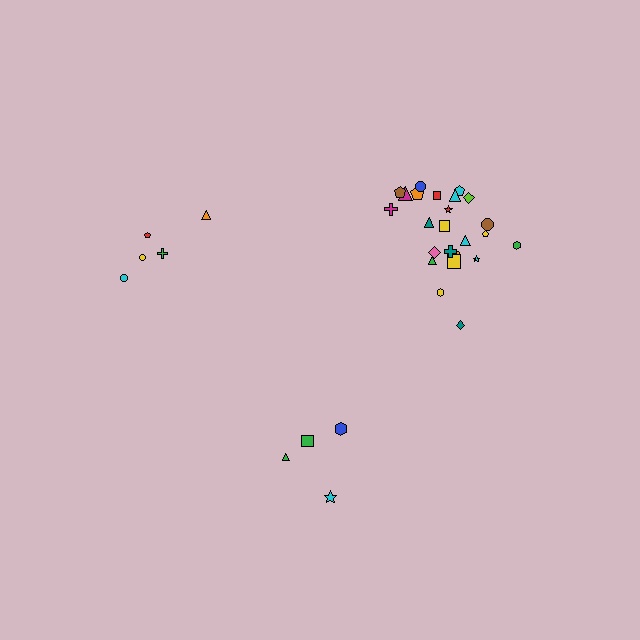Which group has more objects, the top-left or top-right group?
The top-right group.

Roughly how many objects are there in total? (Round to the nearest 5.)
Roughly 35 objects in total.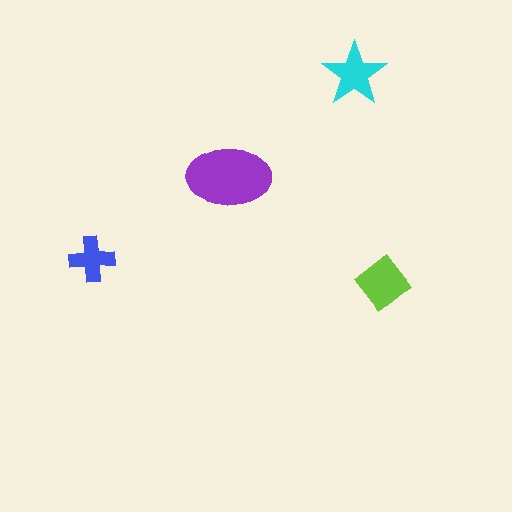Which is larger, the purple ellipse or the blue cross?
The purple ellipse.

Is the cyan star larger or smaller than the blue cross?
Larger.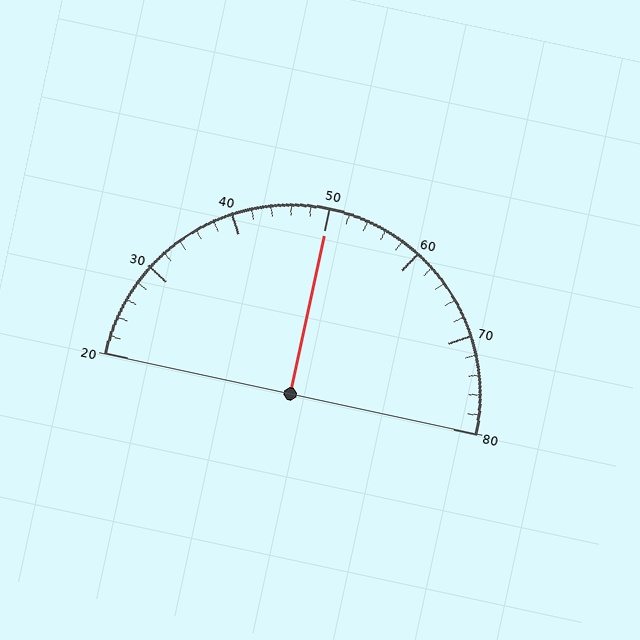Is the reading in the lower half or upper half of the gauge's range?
The reading is in the upper half of the range (20 to 80).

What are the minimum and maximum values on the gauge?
The gauge ranges from 20 to 80.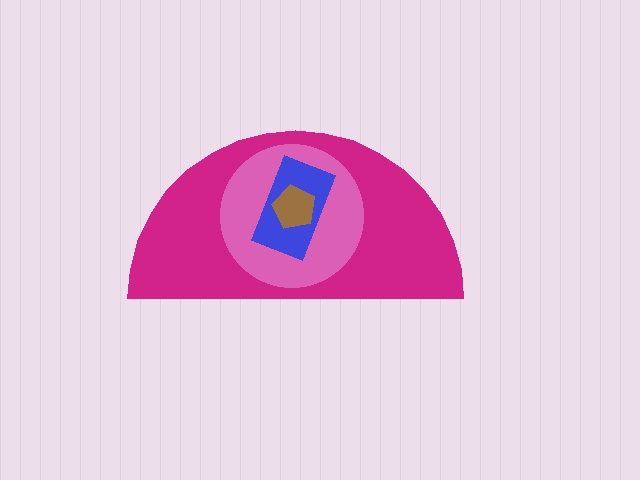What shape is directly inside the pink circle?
The blue rectangle.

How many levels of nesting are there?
4.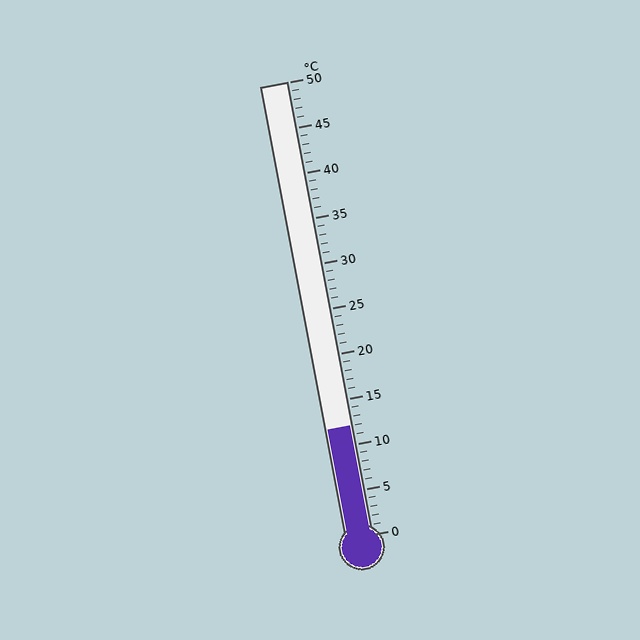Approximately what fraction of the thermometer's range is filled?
The thermometer is filled to approximately 25% of its range.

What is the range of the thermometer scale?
The thermometer scale ranges from 0°C to 50°C.